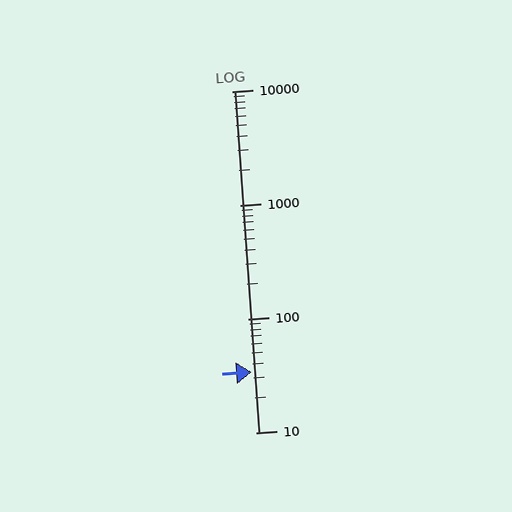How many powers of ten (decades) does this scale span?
The scale spans 3 decades, from 10 to 10000.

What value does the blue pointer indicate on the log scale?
The pointer indicates approximately 34.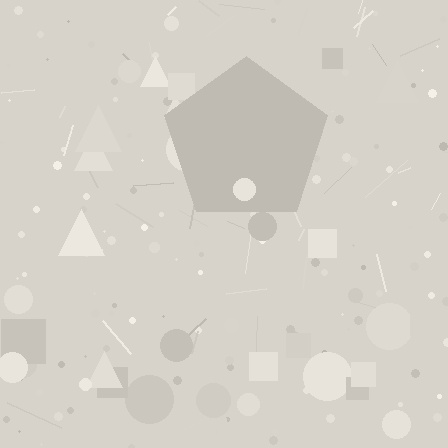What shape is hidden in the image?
A pentagon is hidden in the image.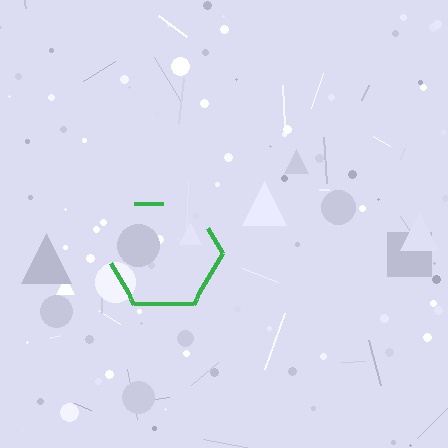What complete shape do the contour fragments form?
The contour fragments form a hexagon.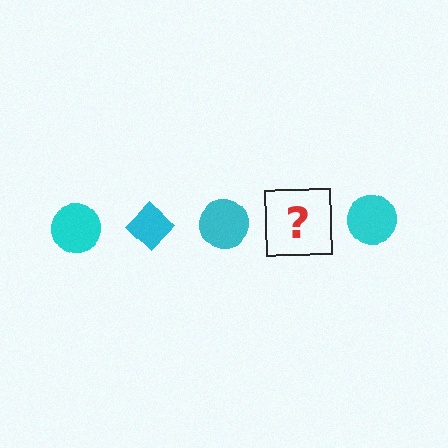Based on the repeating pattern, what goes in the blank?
The blank should be a cyan diamond.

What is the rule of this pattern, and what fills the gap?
The rule is that the pattern cycles through circle, diamond shapes in cyan. The gap should be filled with a cyan diamond.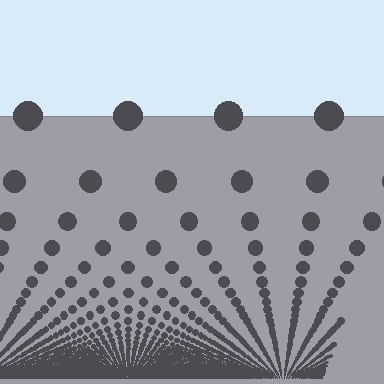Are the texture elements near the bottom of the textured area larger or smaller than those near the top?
Smaller. The gradient is inverted — elements near the bottom are smaller and denser.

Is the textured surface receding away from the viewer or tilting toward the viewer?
The surface appears to tilt toward the viewer. Texture elements get larger and sparser toward the top.